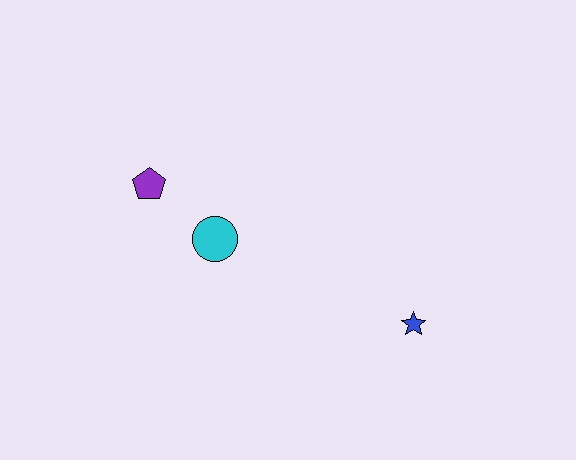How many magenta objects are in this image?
There are no magenta objects.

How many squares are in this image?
There are no squares.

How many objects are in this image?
There are 3 objects.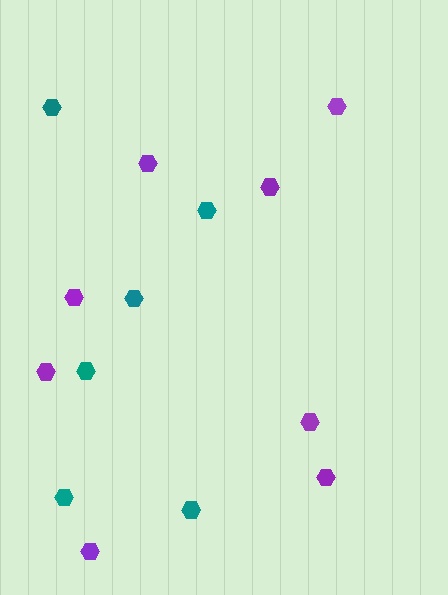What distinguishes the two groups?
There are 2 groups: one group of purple hexagons (8) and one group of teal hexagons (6).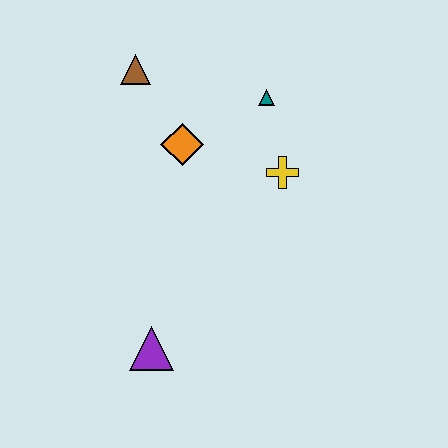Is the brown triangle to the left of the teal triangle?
Yes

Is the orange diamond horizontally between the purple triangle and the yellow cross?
Yes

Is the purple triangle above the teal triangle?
No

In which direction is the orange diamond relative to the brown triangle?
The orange diamond is below the brown triangle.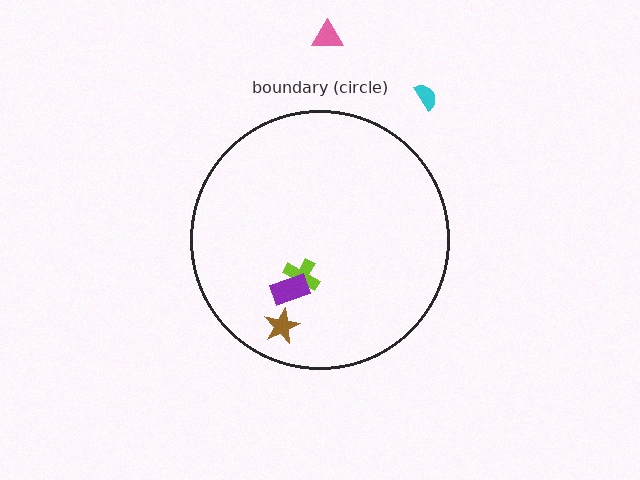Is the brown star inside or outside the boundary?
Inside.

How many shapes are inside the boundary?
3 inside, 2 outside.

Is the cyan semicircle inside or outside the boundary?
Outside.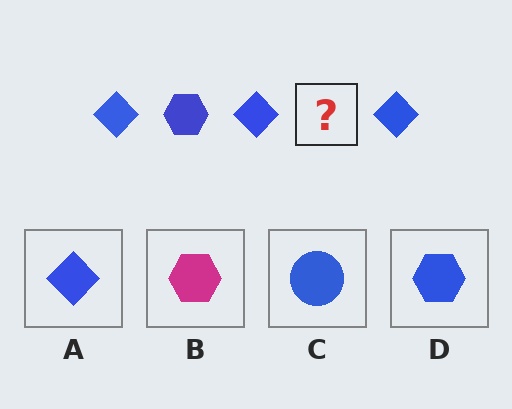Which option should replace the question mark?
Option D.